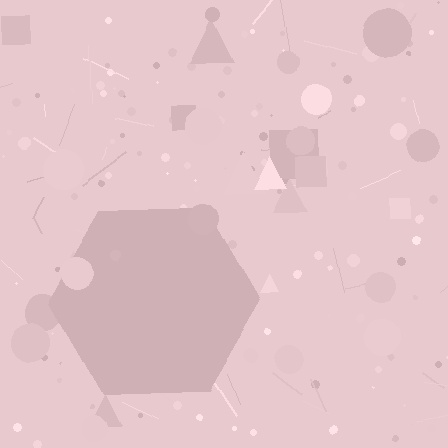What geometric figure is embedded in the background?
A hexagon is embedded in the background.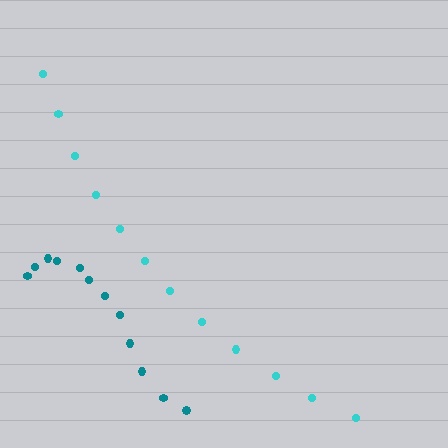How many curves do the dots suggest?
There are 2 distinct paths.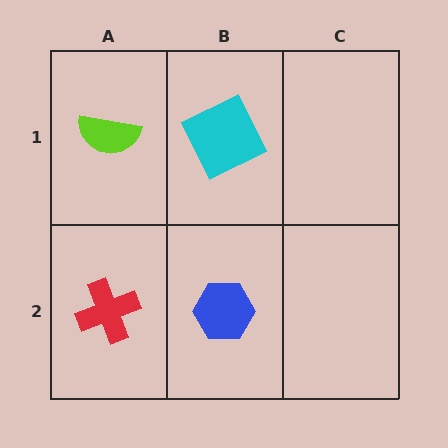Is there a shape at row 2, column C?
No, that cell is empty.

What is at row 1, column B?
A cyan square.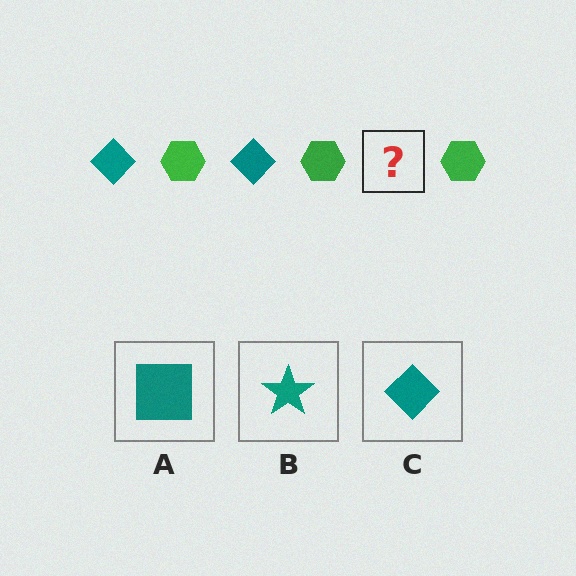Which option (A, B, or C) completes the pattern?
C.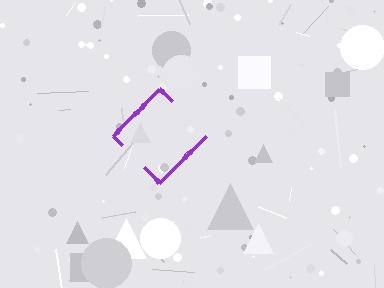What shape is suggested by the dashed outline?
The dashed outline suggests a diamond.